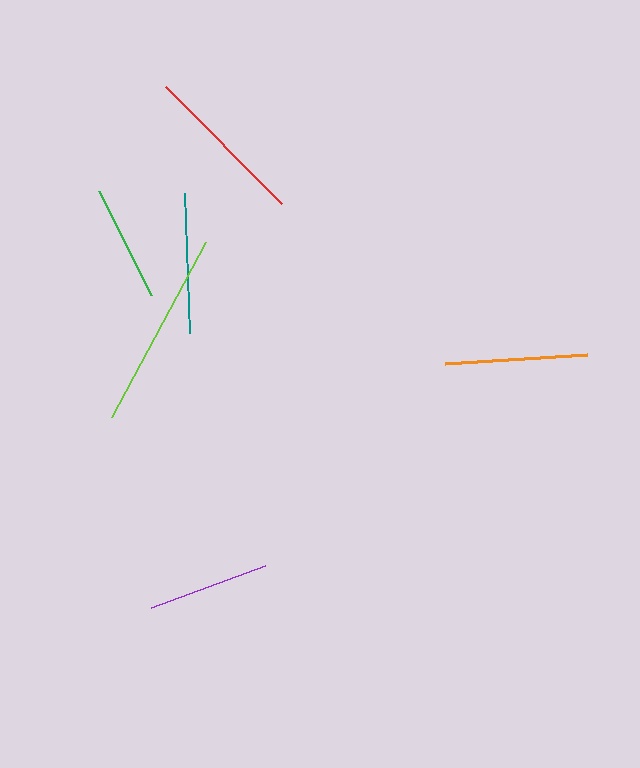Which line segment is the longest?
The lime line is the longest at approximately 198 pixels.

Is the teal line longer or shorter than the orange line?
The orange line is longer than the teal line.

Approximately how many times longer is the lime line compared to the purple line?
The lime line is approximately 1.6 times the length of the purple line.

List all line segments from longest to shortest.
From longest to shortest: lime, red, orange, teal, purple, green.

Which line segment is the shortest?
The green line is the shortest at approximately 116 pixels.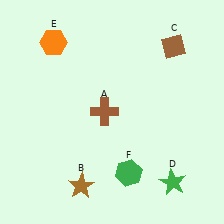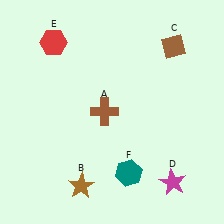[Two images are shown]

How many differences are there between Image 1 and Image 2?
There are 3 differences between the two images.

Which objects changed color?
D changed from green to magenta. E changed from orange to red. F changed from green to teal.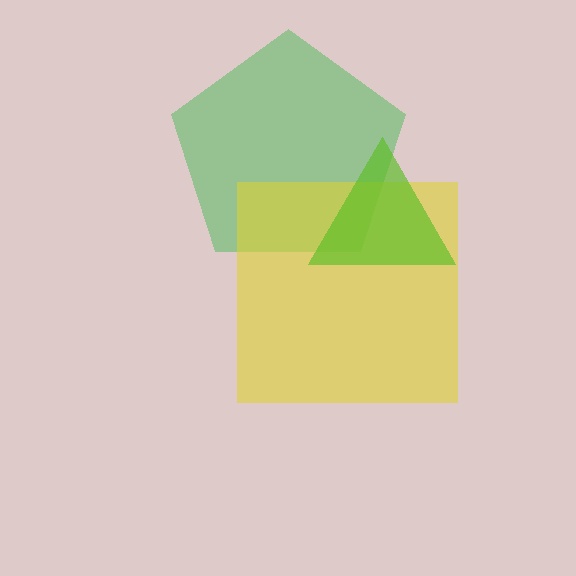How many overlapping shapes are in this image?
There are 3 overlapping shapes in the image.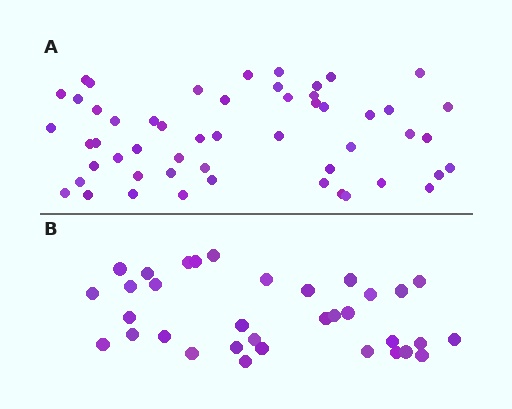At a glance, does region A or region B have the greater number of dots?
Region A (the top region) has more dots.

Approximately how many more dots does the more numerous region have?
Region A has approximately 20 more dots than region B.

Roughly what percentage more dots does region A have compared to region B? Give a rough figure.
About 55% more.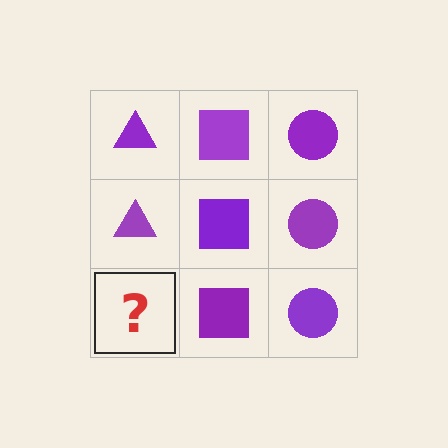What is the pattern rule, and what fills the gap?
The rule is that each column has a consistent shape. The gap should be filled with a purple triangle.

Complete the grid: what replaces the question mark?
The question mark should be replaced with a purple triangle.